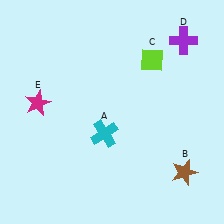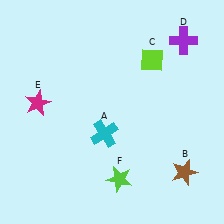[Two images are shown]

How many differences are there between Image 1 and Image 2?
There is 1 difference between the two images.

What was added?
A lime star (F) was added in Image 2.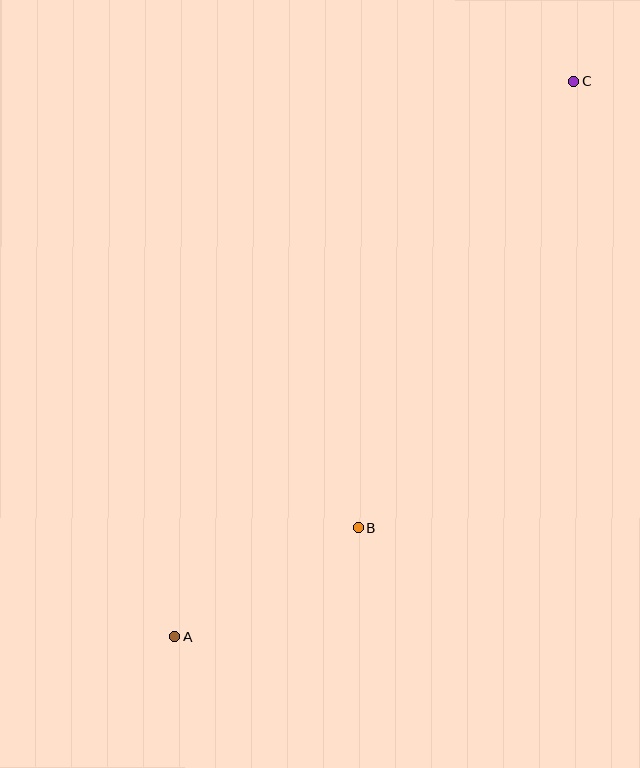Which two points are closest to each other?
Points A and B are closest to each other.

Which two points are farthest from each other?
Points A and C are farthest from each other.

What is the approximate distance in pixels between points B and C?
The distance between B and C is approximately 496 pixels.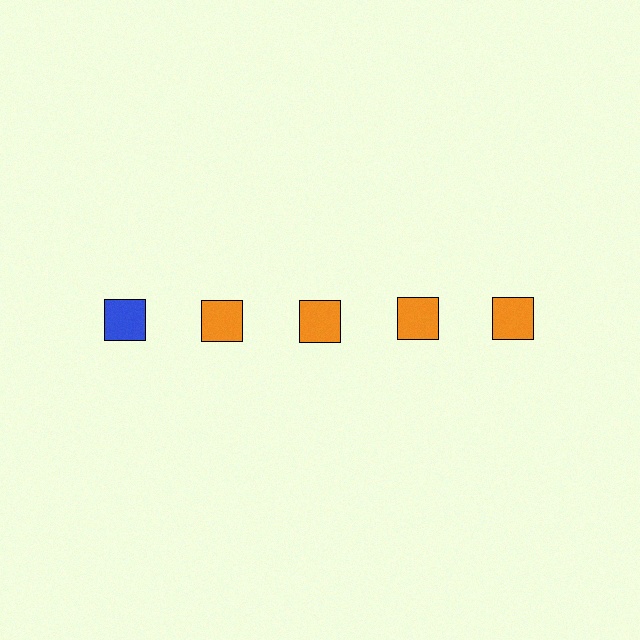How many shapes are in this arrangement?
There are 5 shapes arranged in a grid pattern.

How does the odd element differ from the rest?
It has a different color: blue instead of orange.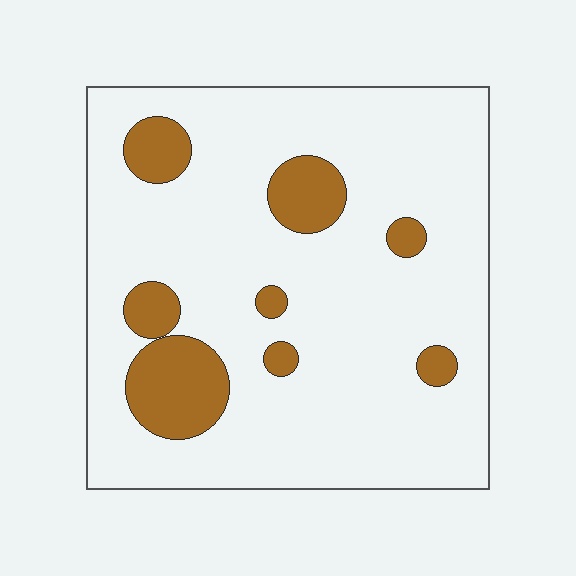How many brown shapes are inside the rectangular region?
8.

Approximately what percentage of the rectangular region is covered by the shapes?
Approximately 15%.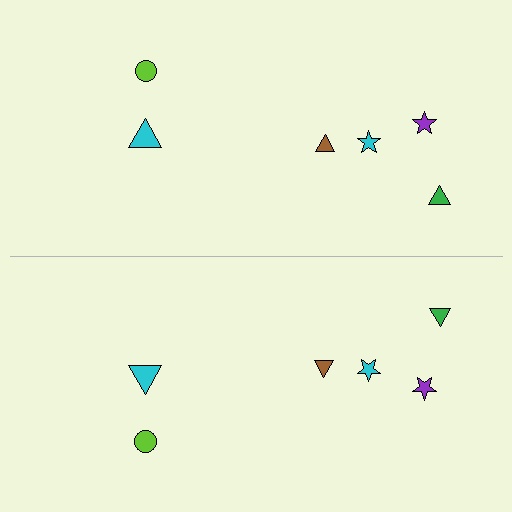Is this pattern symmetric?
Yes, this pattern has bilateral (reflection) symmetry.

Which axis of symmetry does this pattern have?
The pattern has a horizontal axis of symmetry running through the center of the image.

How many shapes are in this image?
There are 12 shapes in this image.